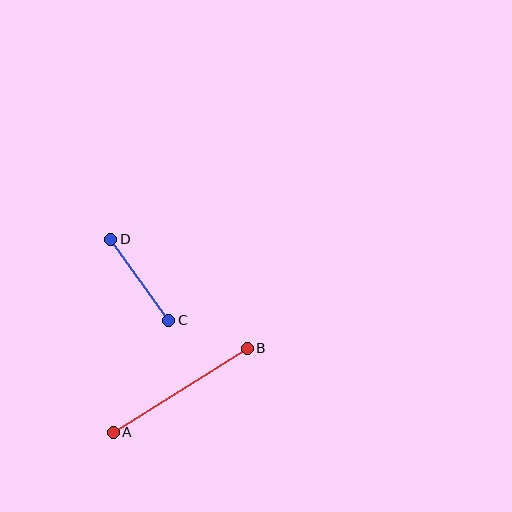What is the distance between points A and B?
The distance is approximately 158 pixels.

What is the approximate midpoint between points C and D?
The midpoint is at approximately (140, 280) pixels.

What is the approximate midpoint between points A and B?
The midpoint is at approximately (180, 390) pixels.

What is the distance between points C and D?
The distance is approximately 100 pixels.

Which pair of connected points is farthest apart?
Points A and B are farthest apart.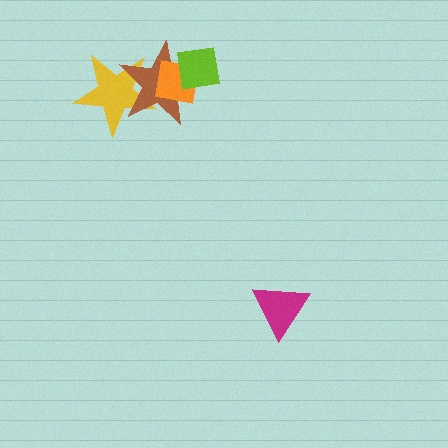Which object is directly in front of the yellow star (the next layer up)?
The brown star is directly in front of the yellow star.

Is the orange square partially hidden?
Yes, it is partially covered by another shape.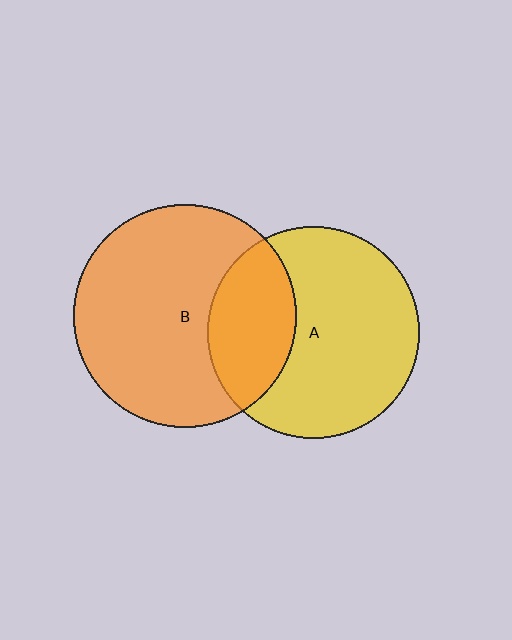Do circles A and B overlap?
Yes.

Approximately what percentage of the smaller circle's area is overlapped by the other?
Approximately 30%.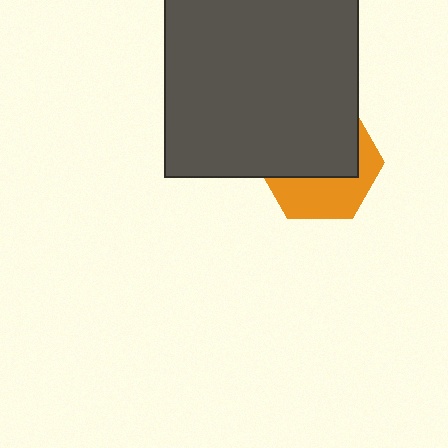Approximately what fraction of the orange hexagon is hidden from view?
Roughly 58% of the orange hexagon is hidden behind the dark gray square.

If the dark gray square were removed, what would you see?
You would see the complete orange hexagon.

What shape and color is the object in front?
The object in front is a dark gray square.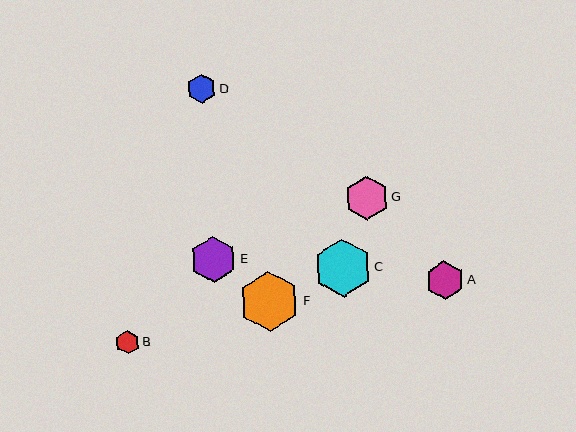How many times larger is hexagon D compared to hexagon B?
Hexagon D is approximately 1.2 times the size of hexagon B.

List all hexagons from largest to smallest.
From largest to smallest: F, C, E, G, A, D, B.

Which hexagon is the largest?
Hexagon F is the largest with a size of approximately 61 pixels.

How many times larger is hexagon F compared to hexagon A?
Hexagon F is approximately 1.6 times the size of hexagon A.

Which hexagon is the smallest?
Hexagon B is the smallest with a size of approximately 24 pixels.